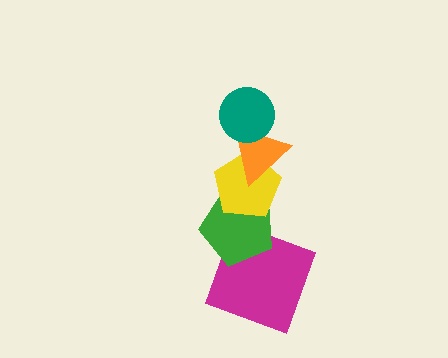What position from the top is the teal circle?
The teal circle is 1st from the top.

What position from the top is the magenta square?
The magenta square is 5th from the top.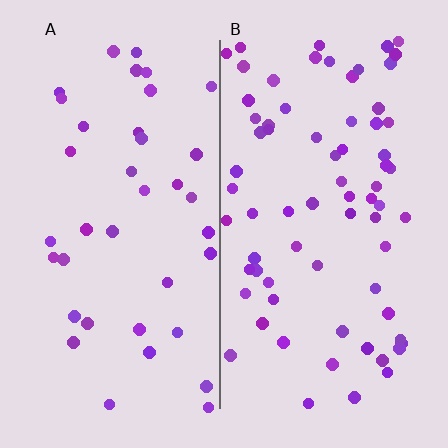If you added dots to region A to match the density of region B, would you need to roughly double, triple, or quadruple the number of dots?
Approximately double.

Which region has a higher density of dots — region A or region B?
B (the right).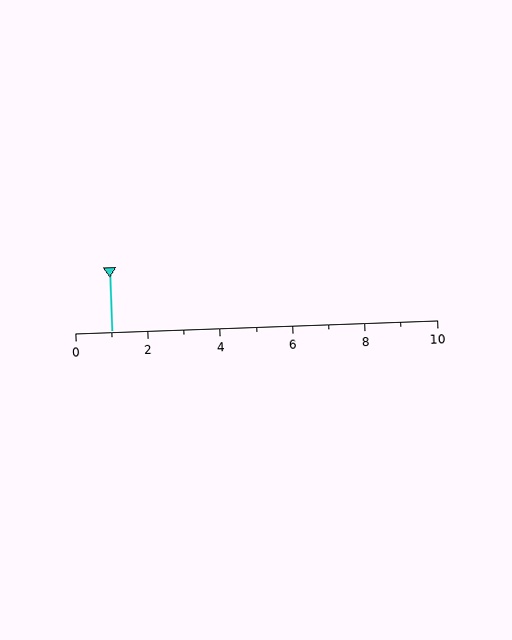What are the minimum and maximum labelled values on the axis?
The axis runs from 0 to 10.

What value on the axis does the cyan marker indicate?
The marker indicates approximately 1.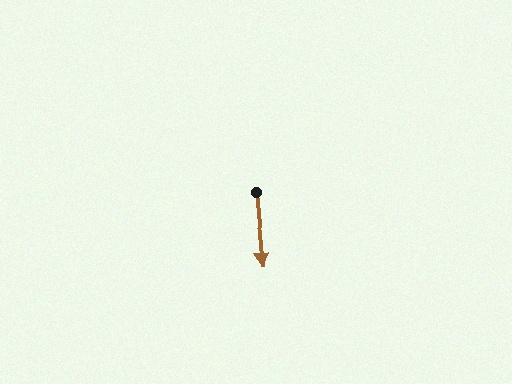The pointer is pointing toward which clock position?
Roughly 6 o'clock.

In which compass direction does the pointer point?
South.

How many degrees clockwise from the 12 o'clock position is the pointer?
Approximately 174 degrees.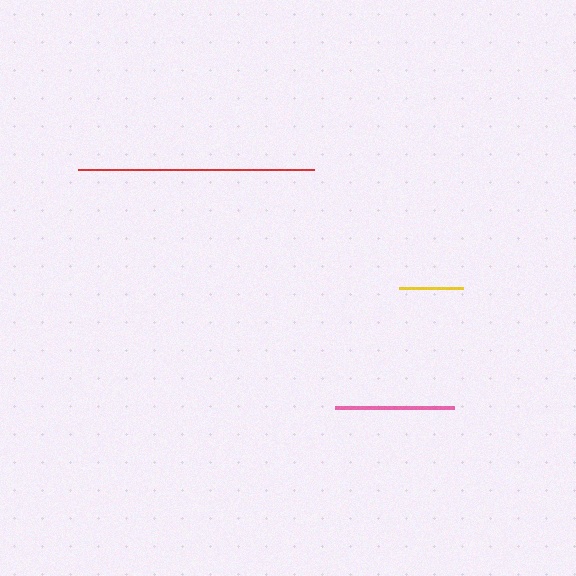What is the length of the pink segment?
The pink segment is approximately 119 pixels long.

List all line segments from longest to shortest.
From longest to shortest: red, pink, yellow.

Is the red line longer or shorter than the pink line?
The red line is longer than the pink line.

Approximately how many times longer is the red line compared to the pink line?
The red line is approximately 2.0 times the length of the pink line.